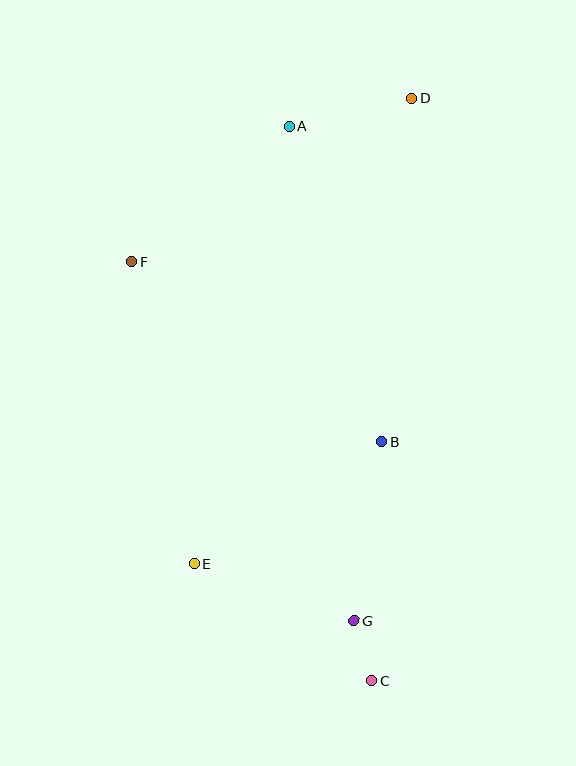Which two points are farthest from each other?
Points C and D are farthest from each other.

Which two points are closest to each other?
Points C and G are closest to each other.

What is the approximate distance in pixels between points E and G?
The distance between E and G is approximately 171 pixels.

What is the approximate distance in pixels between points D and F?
The distance between D and F is approximately 324 pixels.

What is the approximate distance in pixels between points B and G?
The distance between B and G is approximately 181 pixels.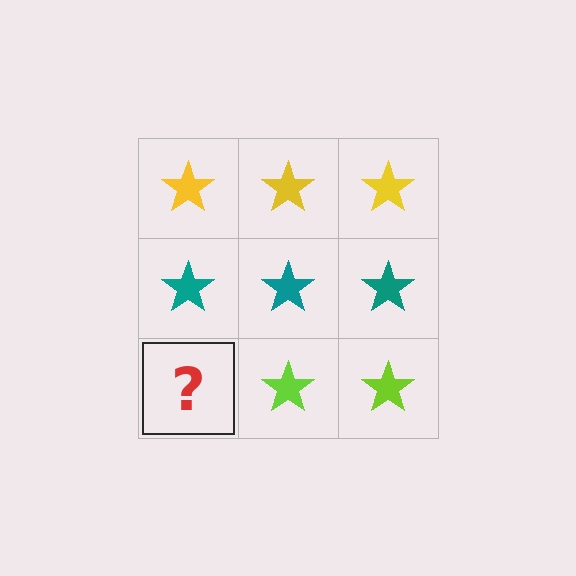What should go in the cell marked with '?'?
The missing cell should contain a lime star.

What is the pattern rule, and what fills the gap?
The rule is that each row has a consistent color. The gap should be filled with a lime star.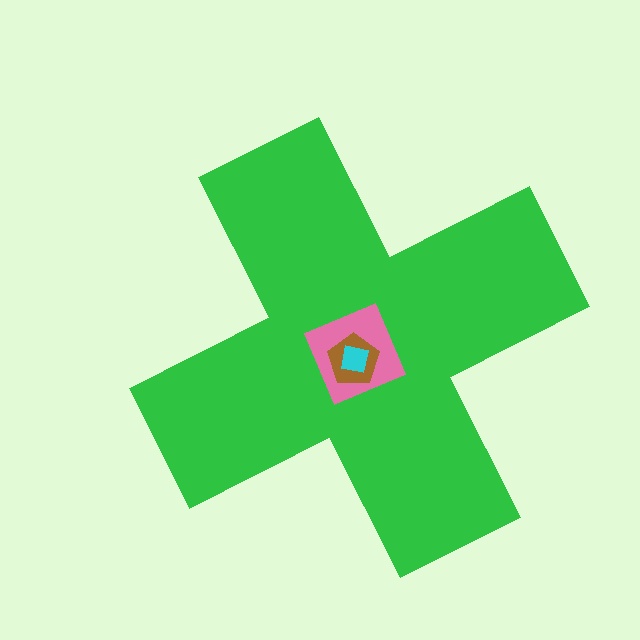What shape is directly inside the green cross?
The pink diamond.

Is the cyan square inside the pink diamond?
Yes.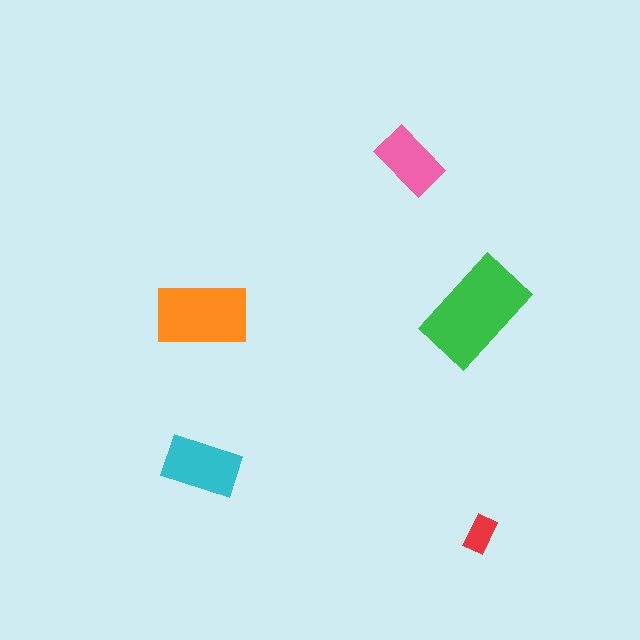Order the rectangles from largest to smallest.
the green one, the orange one, the cyan one, the pink one, the red one.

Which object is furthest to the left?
The cyan rectangle is leftmost.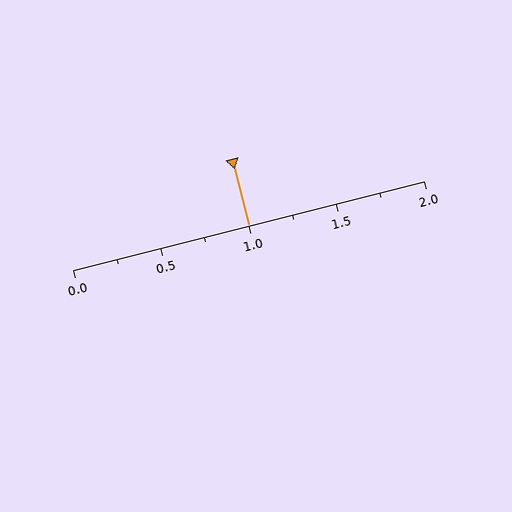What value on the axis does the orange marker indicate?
The marker indicates approximately 1.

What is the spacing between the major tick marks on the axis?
The major ticks are spaced 0.5 apart.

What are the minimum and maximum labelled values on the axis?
The axis runs from 0.0 to 2.0.